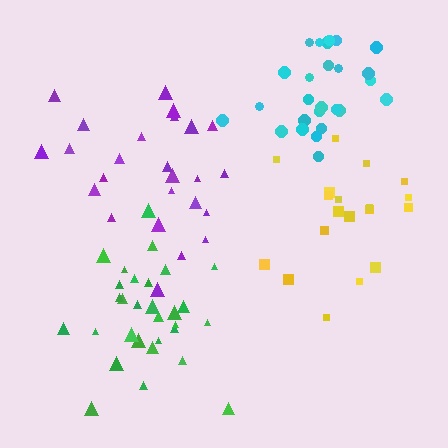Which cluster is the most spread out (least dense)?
Purple.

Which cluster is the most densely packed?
Cyan.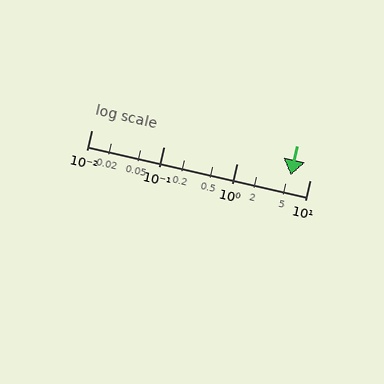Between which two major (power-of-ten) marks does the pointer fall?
The pointer is between 1 and 10.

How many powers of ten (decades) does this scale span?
The scale spans 3 decades, from 0.01 to 10.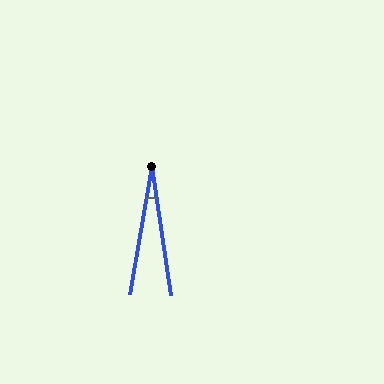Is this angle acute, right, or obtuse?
It is acute.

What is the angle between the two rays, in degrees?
Approximately 18 degrees.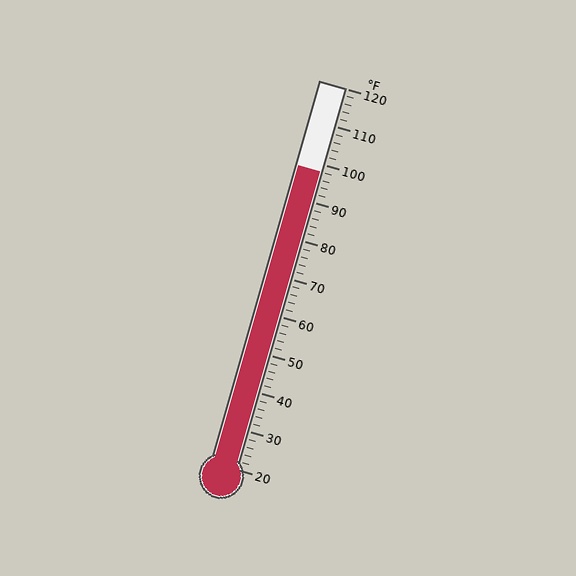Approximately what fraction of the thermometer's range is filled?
The thermometer is filled to approximately 80% of its range.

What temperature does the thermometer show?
The thermometer shows approximately 98°F.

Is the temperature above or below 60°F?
The temperature is above 60°F.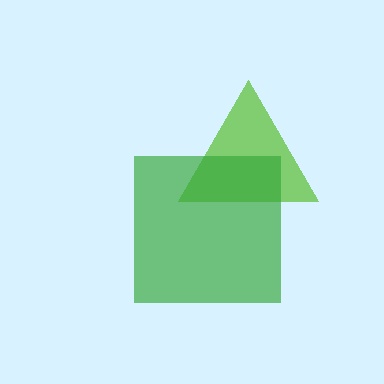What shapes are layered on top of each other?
The layered shapes are: a lime triangle, a green square.